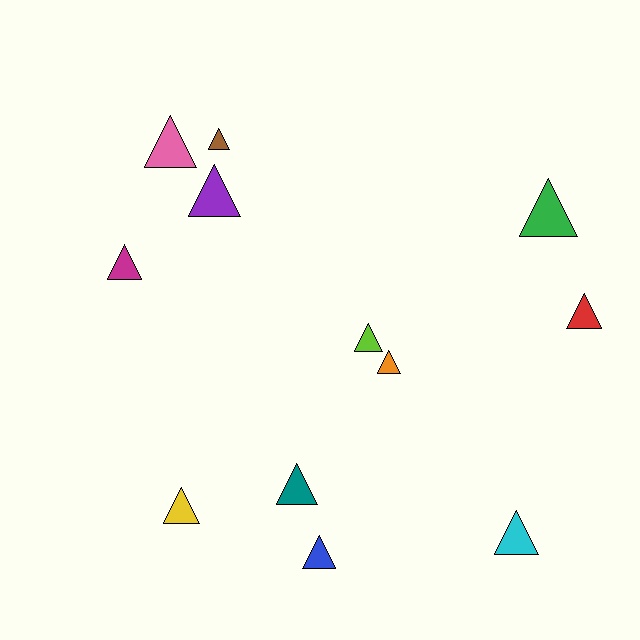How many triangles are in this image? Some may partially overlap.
There are 12 triangles.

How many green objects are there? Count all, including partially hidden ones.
There is 1 green object.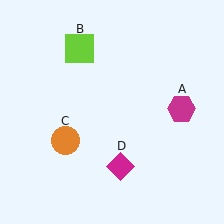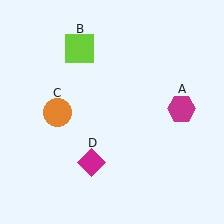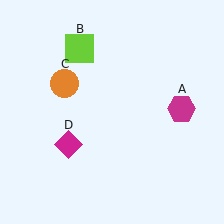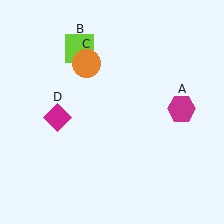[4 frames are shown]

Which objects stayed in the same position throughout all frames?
Magenta hexagon (object A) and lime square (object B) remained stationary.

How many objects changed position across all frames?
2 objects changed position: orange circle (object C), magenta diamond (object D).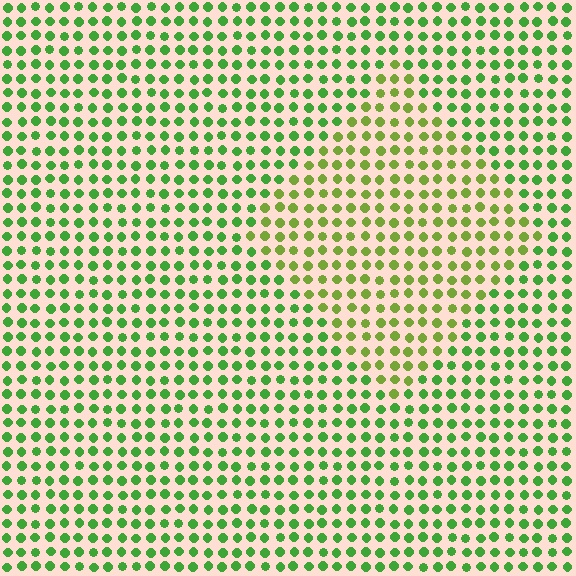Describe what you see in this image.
The image is filled with small green elements in a uniform arrangement. A diamond-shaped region is visible where the elements are tinted to a slightly different hue, forming a subtle color boundary.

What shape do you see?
I see a diamond.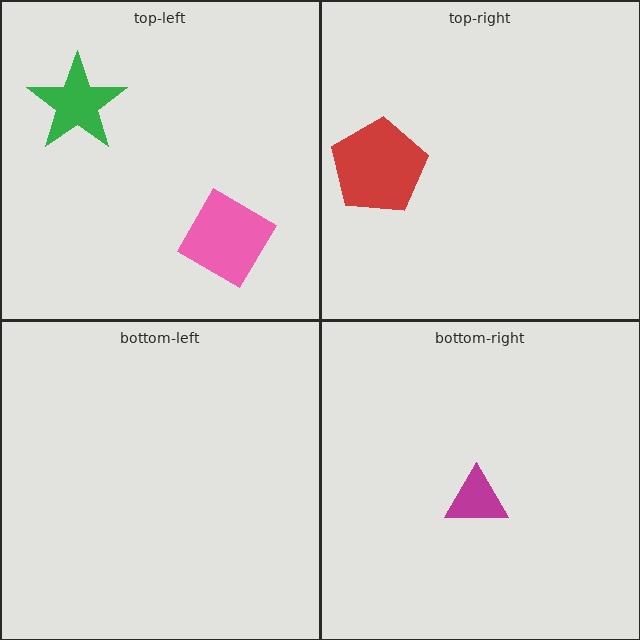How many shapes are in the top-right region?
1.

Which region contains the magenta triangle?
The bottom-right region.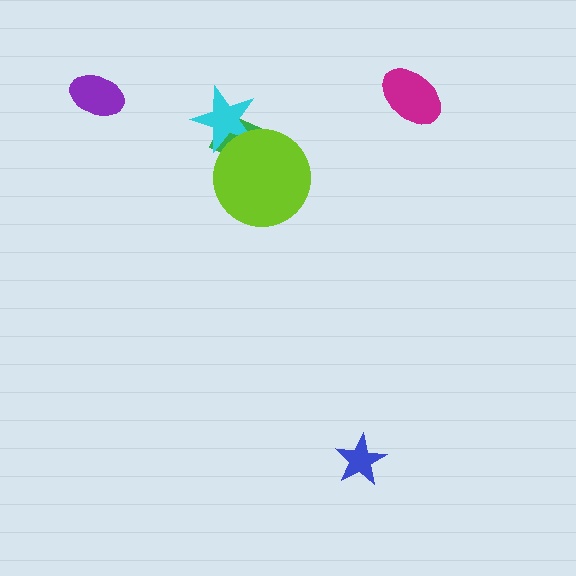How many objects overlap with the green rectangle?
2 objects overlap with the green rectangle.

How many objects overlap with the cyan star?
2 objects overlap with the cyan star.